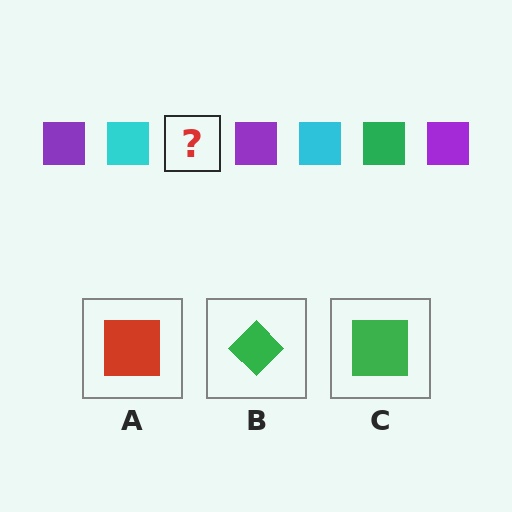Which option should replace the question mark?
Option C.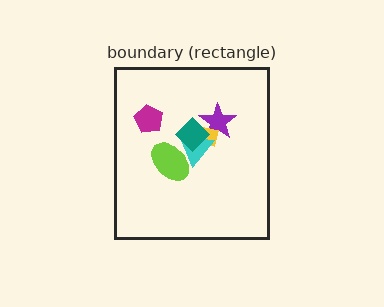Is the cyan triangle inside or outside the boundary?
Inside.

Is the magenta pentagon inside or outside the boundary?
Inside.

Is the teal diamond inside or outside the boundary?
Inside.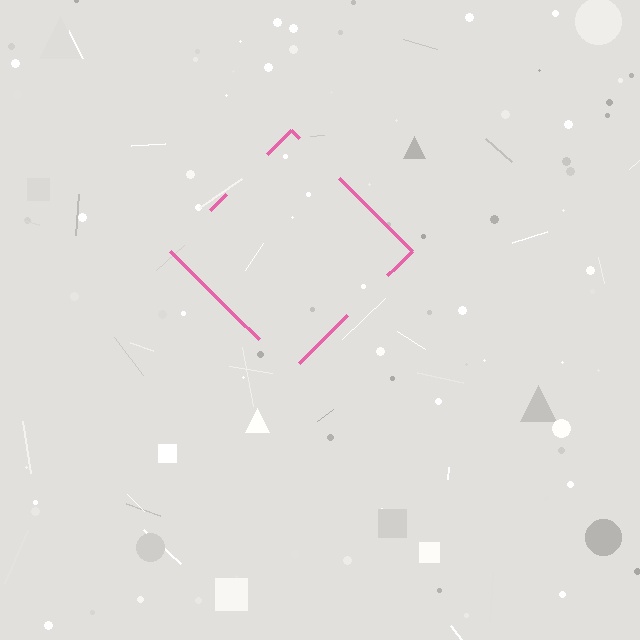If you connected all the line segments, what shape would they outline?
They would outline a diamond.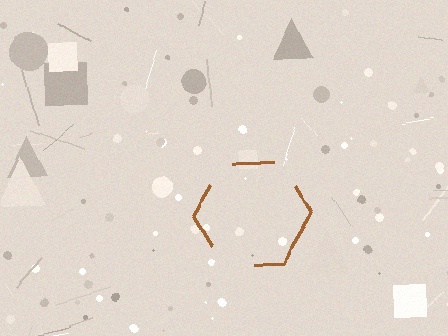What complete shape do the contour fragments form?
The contour fragments form a hexagon.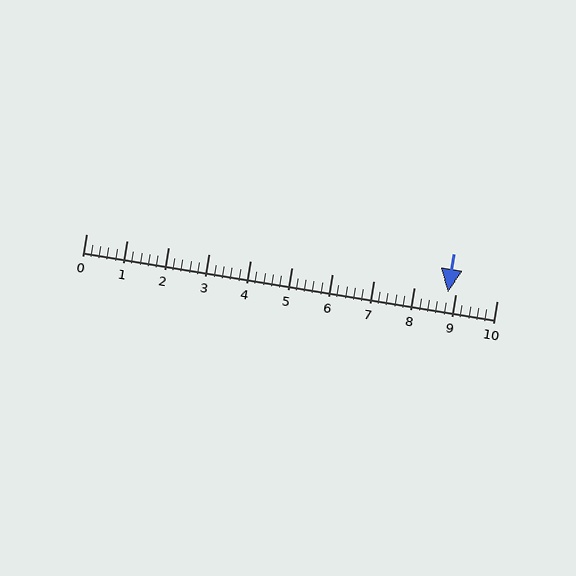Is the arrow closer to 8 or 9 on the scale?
The arrow is closer to 9.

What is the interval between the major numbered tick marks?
The major tick marks are spaced 1 units apart.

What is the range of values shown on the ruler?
The ruler shows values from 0 to 10.